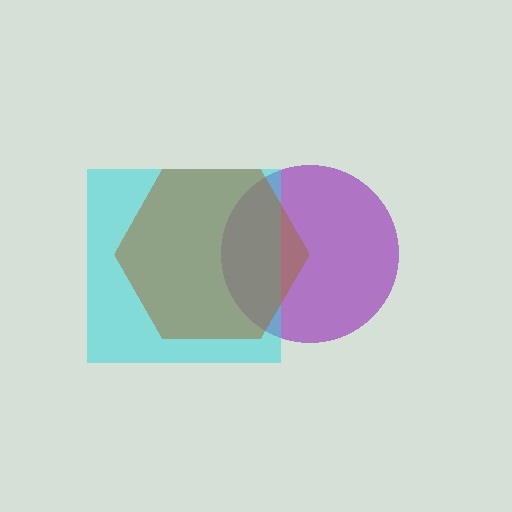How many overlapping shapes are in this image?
There are 3 overlapping shapes in the image.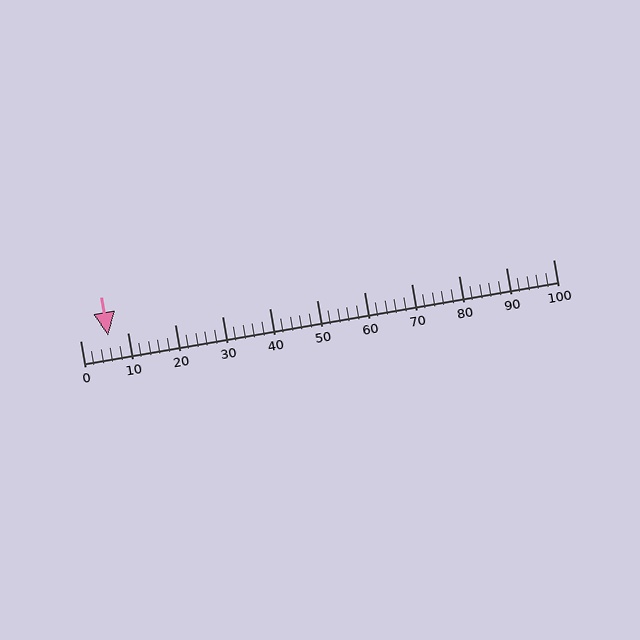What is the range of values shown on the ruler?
The ruler shows values from 0 to 100.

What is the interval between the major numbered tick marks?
The major tick marks are spaced 10 units apart.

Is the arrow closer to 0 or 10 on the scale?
The arrow is closer to 10.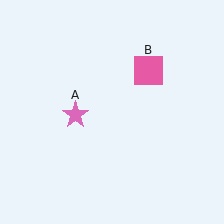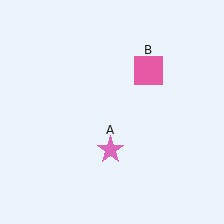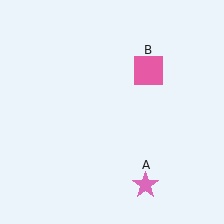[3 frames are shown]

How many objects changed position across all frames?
1 object changed position: pink star (object A).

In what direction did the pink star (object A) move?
The pink star (object A) moved down and to the right.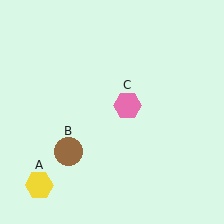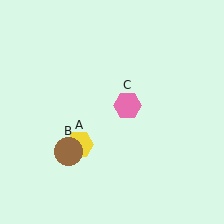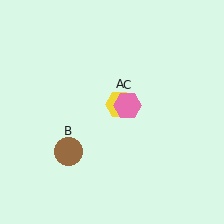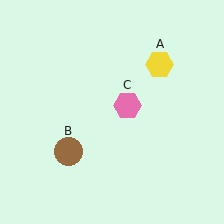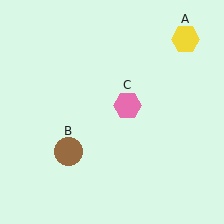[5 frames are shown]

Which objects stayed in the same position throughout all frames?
Brown circle (object B) and pink hexagon (object C) remained stationary.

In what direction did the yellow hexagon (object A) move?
The yellow hexagon (object A) moved up and to the right.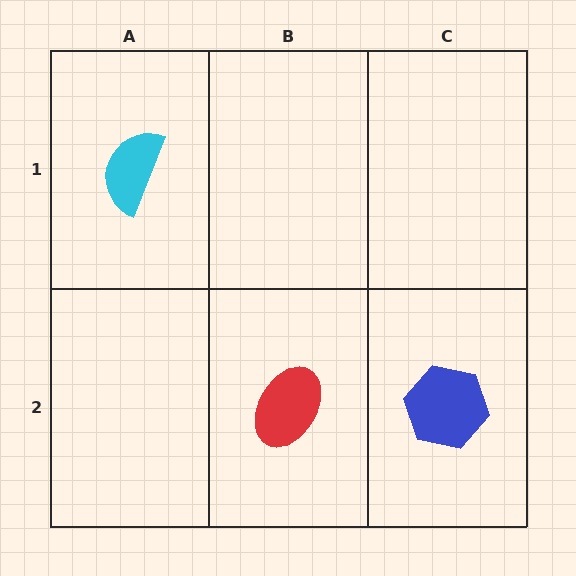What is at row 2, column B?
A red ellipse.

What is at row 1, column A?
A cyan semicircle.